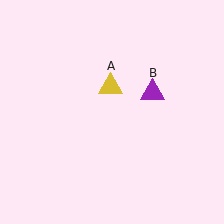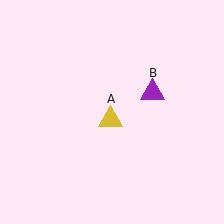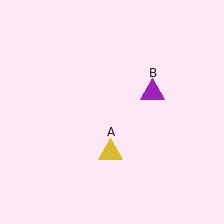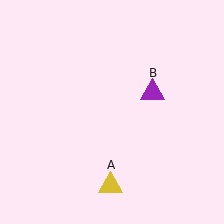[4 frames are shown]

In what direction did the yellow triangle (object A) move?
The yellow triangle (object A) moved down.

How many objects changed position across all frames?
1 object changed position: yellow triangle (object A).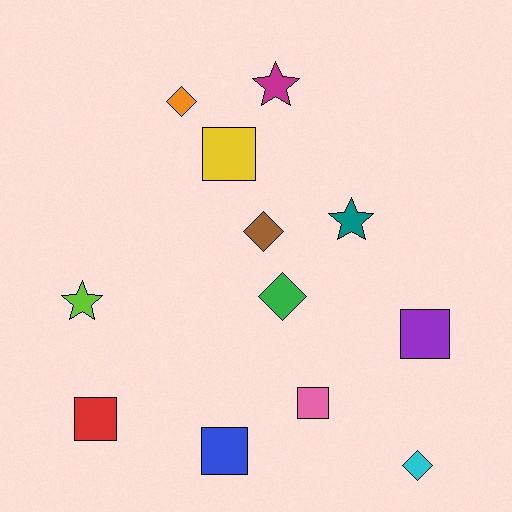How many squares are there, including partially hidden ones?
There are 5 squares.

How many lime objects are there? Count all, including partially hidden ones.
There is 1 lime object.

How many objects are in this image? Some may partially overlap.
There are 12 objects.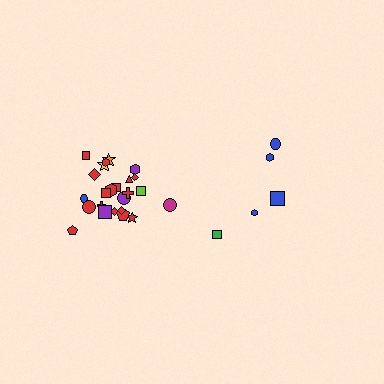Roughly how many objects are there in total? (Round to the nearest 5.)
Roughly 30 objects in total.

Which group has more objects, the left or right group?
The left group.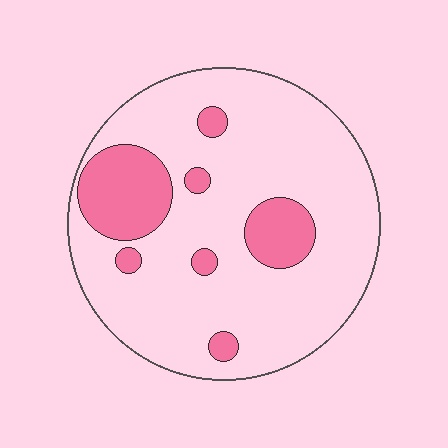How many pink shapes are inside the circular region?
7.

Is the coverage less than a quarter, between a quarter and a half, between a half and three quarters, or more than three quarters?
Less than a quarter.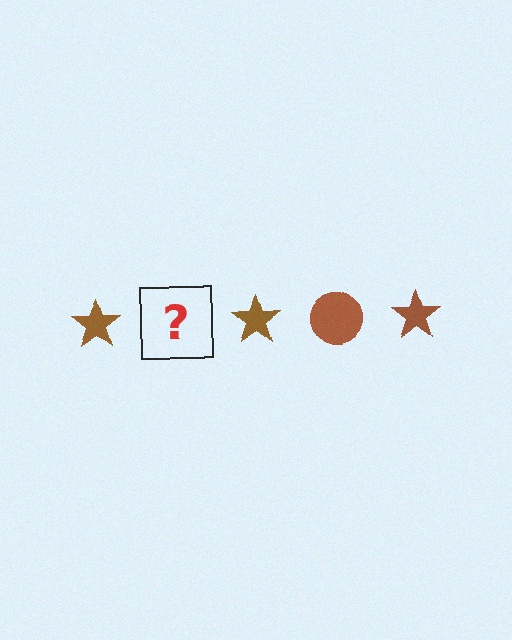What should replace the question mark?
The question mark should be replaced with a brown circle.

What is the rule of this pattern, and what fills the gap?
The rule is that the pattern cycles through star, circle shapes in brown. The gap should be filled with a brown circle.